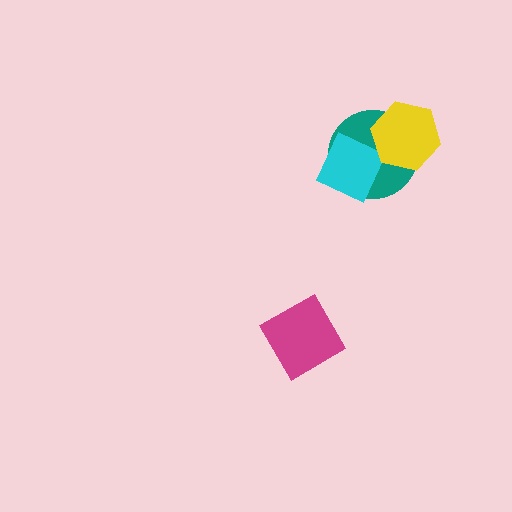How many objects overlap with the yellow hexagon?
1 object overlaps with the yellow hexagon.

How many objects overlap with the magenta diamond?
0 objects overlap with the magenta diamond.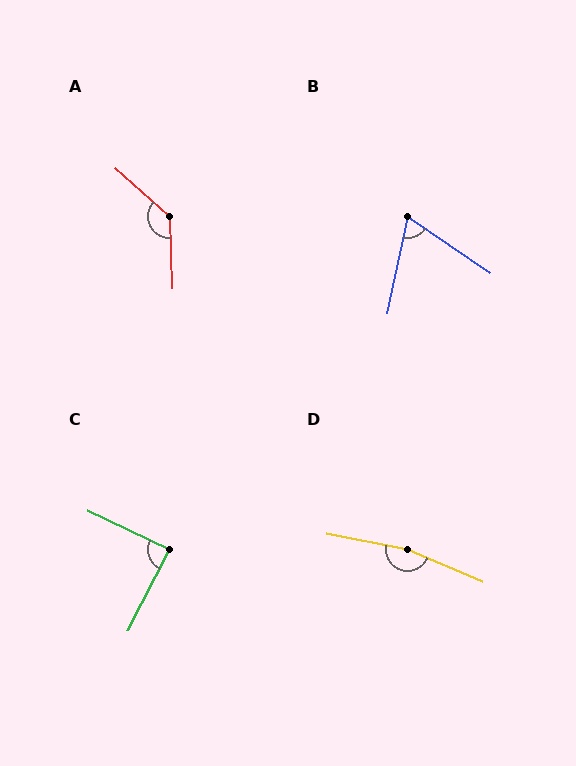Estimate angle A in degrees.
Approximately 134 degrees.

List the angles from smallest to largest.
B (68°), C (88°), A (134°), D (168°).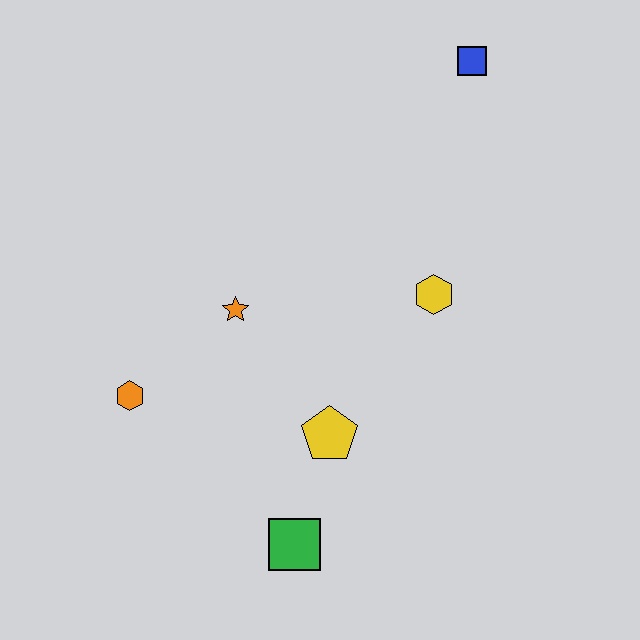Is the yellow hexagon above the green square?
Yes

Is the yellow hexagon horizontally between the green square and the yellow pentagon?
No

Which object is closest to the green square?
The yellow pentagon is closest to the green square.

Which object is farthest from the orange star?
The blue square is farthest from the orange star.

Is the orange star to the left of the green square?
Yes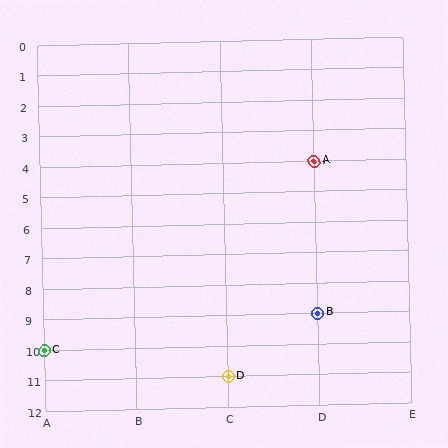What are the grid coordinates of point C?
Point C is at grid coordinates (A, 10).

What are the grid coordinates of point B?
Point B is at grid coordinates (D, 9).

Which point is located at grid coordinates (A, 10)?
Point C is at (A, 10).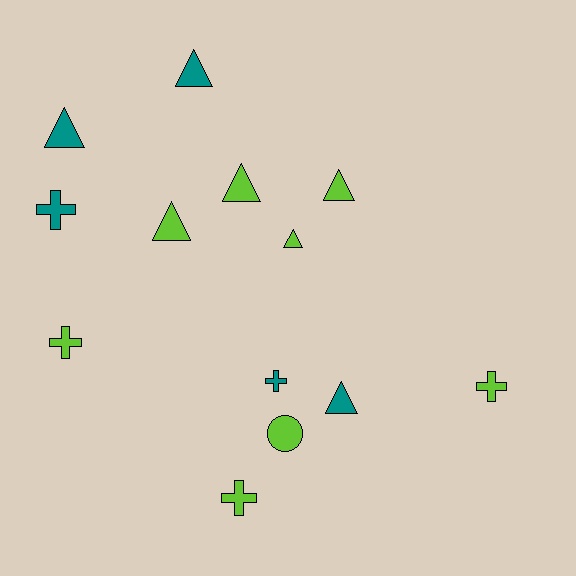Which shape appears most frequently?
Triangle, with 7 objects.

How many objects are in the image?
There are 13 objects.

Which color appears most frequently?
Lime, with 8 objects.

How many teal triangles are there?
There are 3 teal triangles.